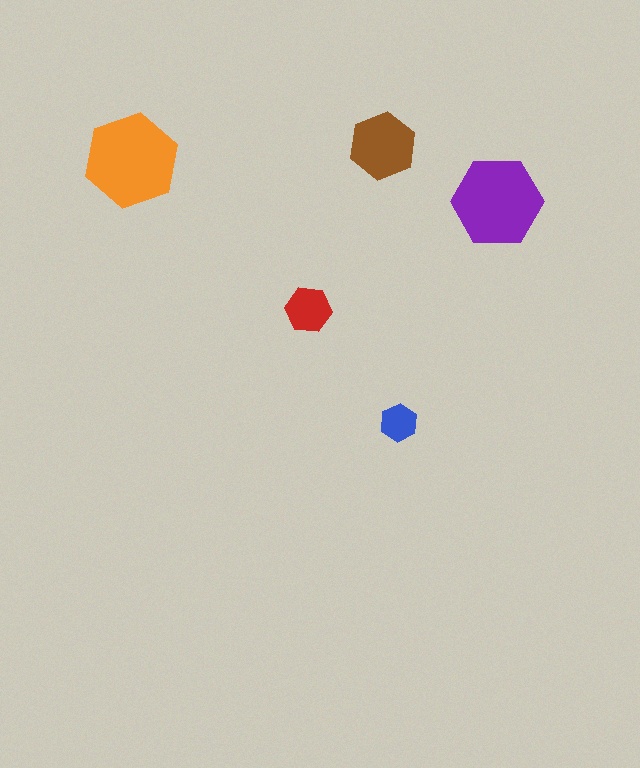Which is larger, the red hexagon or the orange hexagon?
The orange one.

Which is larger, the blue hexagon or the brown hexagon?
The brown one.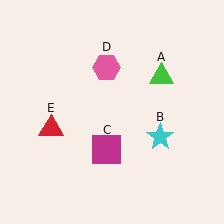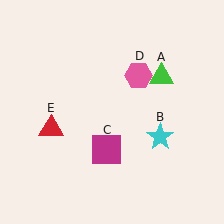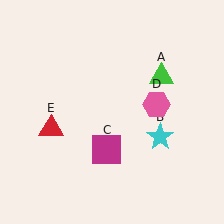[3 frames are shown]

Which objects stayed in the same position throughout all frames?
Green triangle (object A) and cyan star (object B) and magenta square (object C) and red triangle (object E) remained stationary.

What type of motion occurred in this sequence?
The pink hexagon (object D) rotated clockwise around the center of the scene.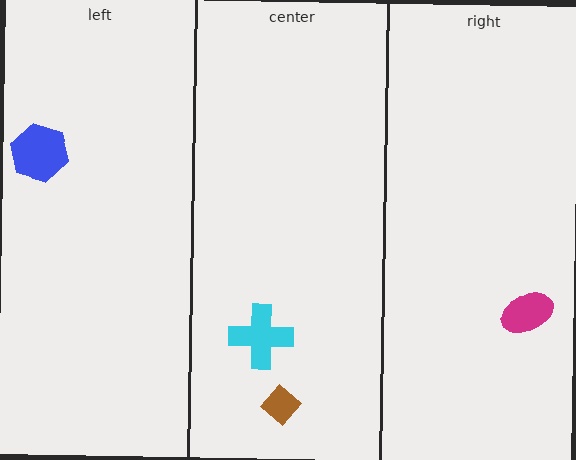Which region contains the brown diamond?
The center region.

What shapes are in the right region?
The magenta ellipse.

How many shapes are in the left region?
1.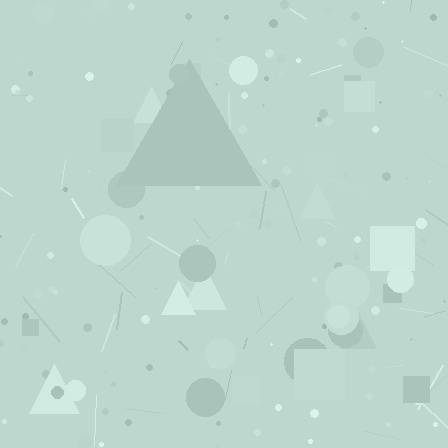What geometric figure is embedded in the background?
A triangle is embedded in the background.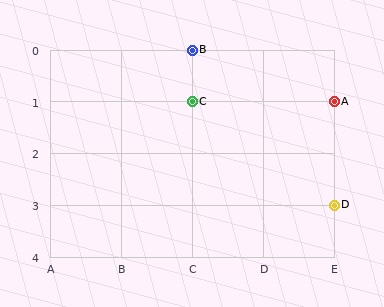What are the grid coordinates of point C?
Point C is at grid coordinates (C, 1).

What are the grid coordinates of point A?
Point A is at grid coordinates (E, 1).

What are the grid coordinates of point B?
Point B is at grid coordinates (C, 0).